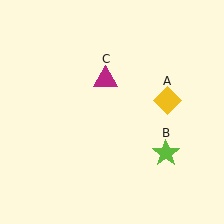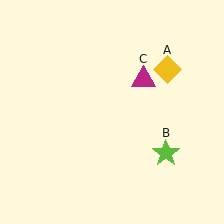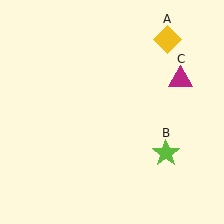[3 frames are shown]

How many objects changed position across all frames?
2 objects changed position: yellow diamond (object A), magenta triangle (object C).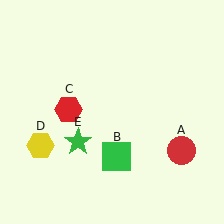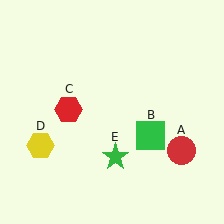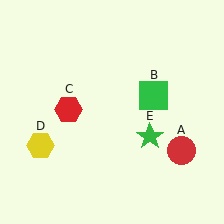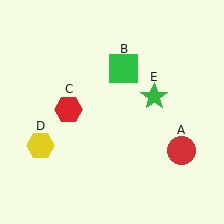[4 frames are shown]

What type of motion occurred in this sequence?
The green square (object B), green star (object E) rotated counterclockwise around the center of the scene.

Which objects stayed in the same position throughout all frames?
Red circle (object A) and red hexagon (object C) and yellow hexagon (object D) remained stationary.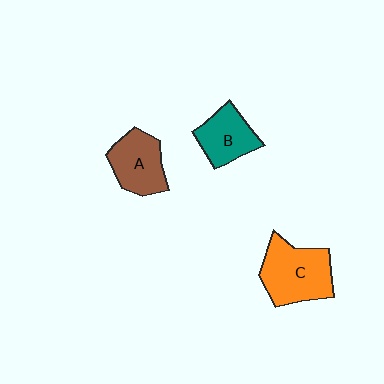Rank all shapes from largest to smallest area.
From largest to smallest: C (orange), A (brown), B (teal).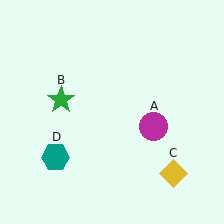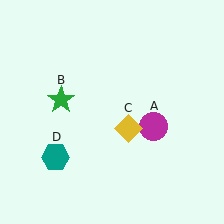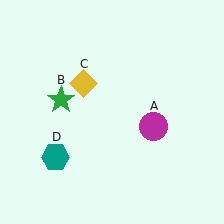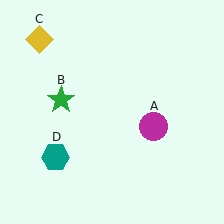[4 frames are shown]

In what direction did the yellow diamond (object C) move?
The yellow diamond (object C) moved up and to the left.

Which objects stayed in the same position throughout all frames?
Magenta circle (object A) and green star (object B) and teal hexagon (object D) remained stationary.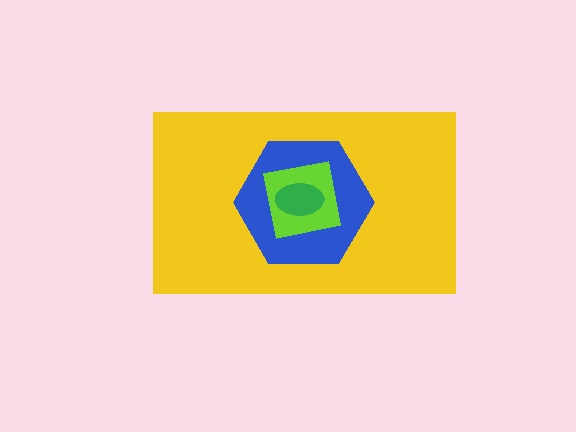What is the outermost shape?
The yellow rectangle.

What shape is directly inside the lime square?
The green ellipse.